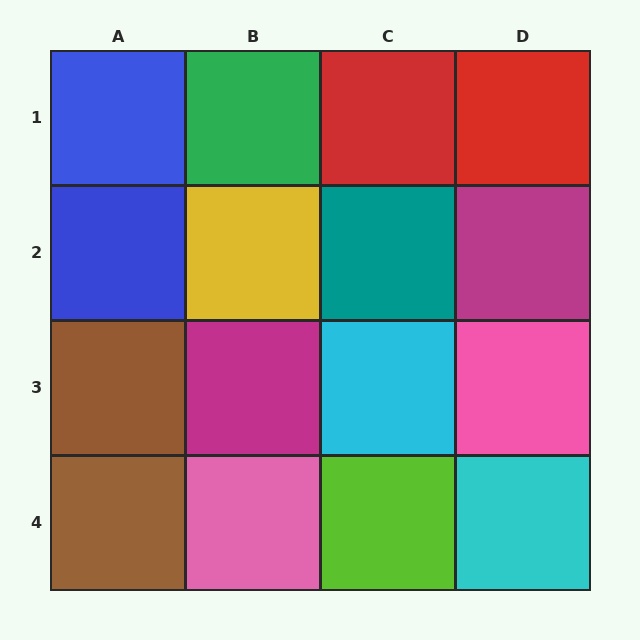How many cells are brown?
2 cells are brown.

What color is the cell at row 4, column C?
Lime.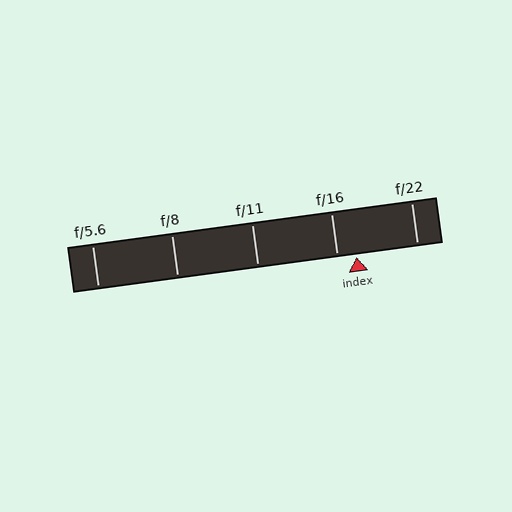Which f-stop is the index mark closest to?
The index mark is closest to f/16.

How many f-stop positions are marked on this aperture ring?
There are 5 f-stop positions marked.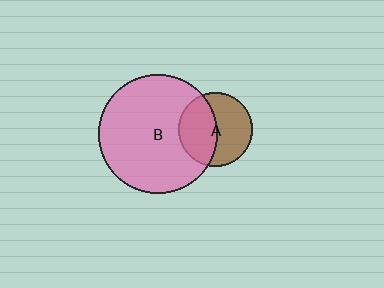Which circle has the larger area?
Circle B (pink).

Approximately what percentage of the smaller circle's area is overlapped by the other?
Approximately 45%.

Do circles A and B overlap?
Yes.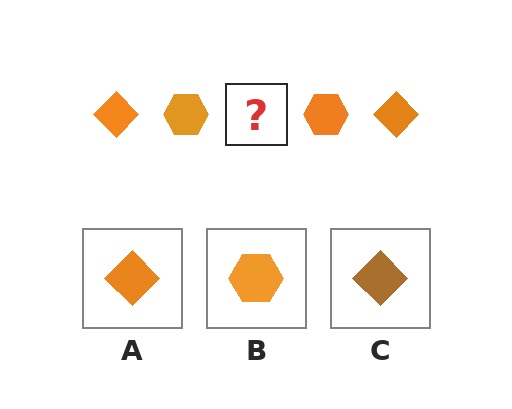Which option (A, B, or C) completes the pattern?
A.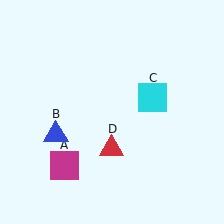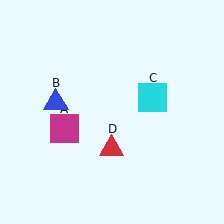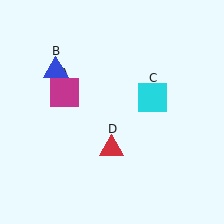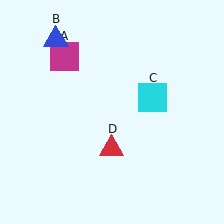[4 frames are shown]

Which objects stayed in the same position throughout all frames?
Cyan square (object C) and red triangle (object D) remained stationary.